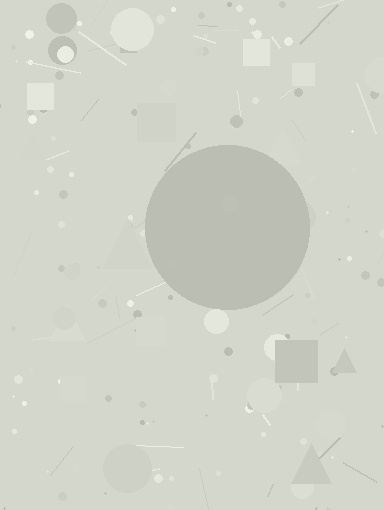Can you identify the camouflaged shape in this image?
The camouflaged shape is a circle.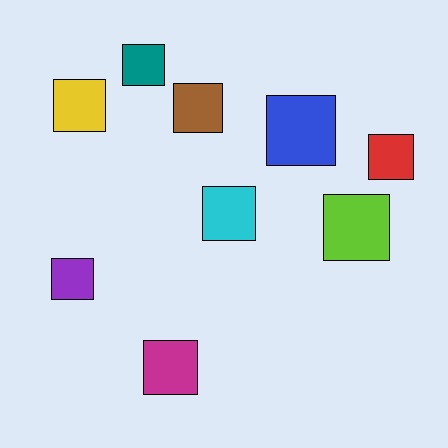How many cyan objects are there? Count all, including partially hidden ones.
There is 1 cyan object.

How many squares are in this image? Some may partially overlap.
There are 9 squares.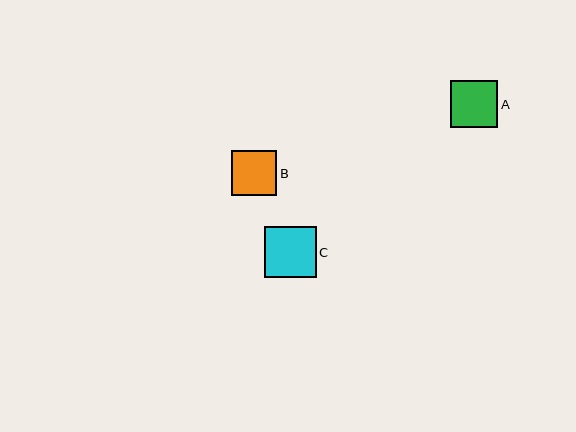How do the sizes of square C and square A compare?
Square C and square A are approximately the same size.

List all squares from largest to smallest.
From largest to smallest: C, A, B.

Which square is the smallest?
Square B is the smallest with a size of approximately 45 pixels.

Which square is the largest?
Square C is the largest with a size of approximately 51 pixels.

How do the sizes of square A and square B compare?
Square A and square B are approximately the same size.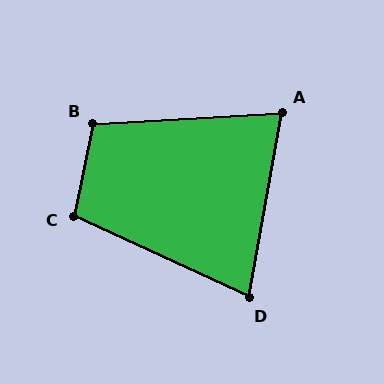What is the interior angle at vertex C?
Approximately 104 degrees (obtuse).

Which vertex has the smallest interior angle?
D, at approximately 75 degrees.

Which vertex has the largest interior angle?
B, at approximately 105 degrees.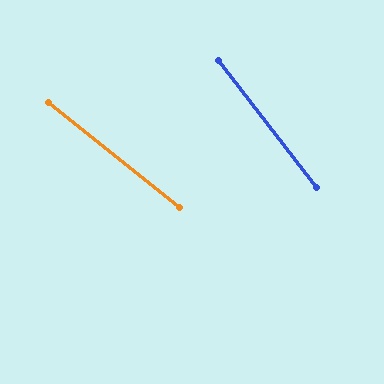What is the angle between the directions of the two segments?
Approximately 14 degrees.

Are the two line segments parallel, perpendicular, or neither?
Neither parallel nor perpendicular — they differ by about 14°.